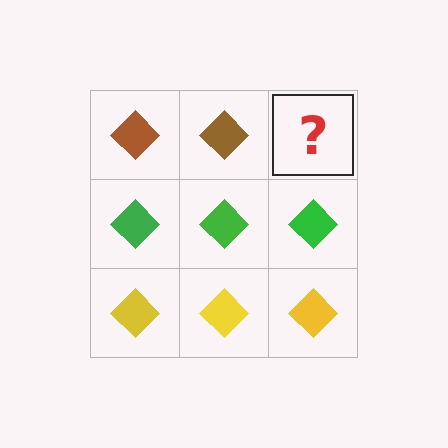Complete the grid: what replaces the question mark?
The question mark should be replaced with a brown diamond.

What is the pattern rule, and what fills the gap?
The rule is that each row has a consistent color. The gap should be filled with a brown diamond.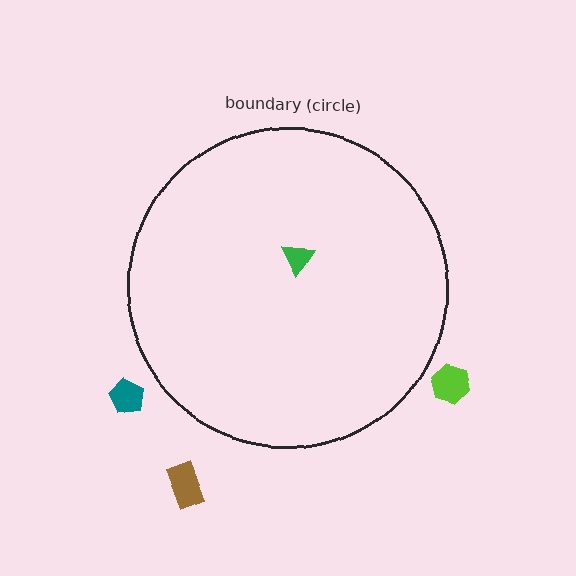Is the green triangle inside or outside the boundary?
Inside.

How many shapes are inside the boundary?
1 inside, 3 outside.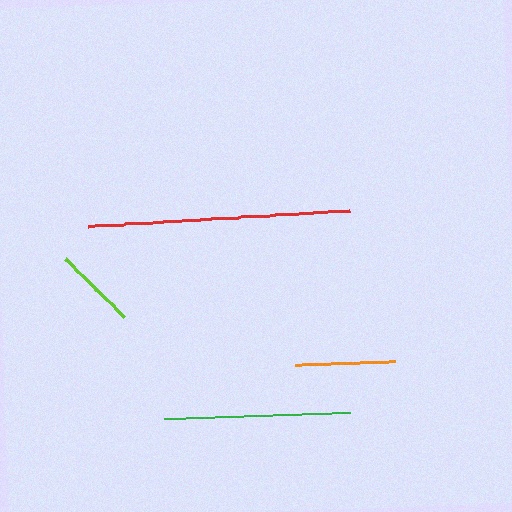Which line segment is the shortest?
The lime line is the shortest at approximately 83 pixels.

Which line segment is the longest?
The red line is the longest at approximately 263 pixels.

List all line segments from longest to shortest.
From longest to shortest: red, green, orange, lime.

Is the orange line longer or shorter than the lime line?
The orange line is longer than the lime line.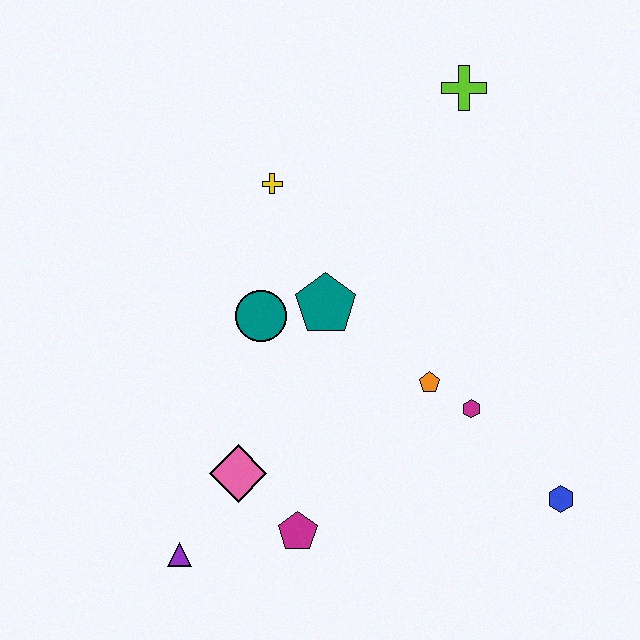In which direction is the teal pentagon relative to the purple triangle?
The teal pentagon is above the purple triangle.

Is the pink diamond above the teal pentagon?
No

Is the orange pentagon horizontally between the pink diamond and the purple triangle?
No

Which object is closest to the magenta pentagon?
The pink diamond is closest to the magenta pentagon.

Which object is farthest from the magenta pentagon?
The lime cross is farthest from the magenta pentagon.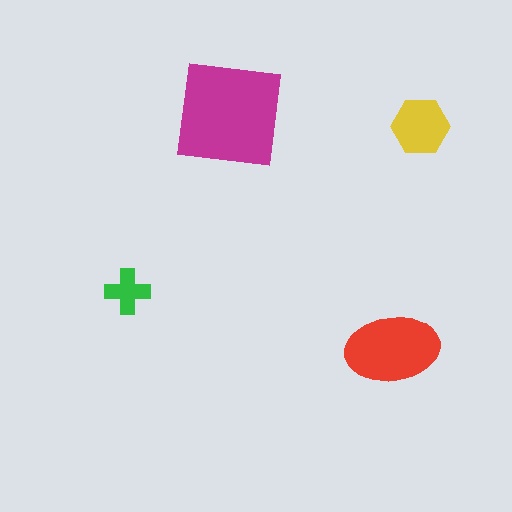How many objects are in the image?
There are 4 objects in the image.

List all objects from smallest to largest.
The green cross, the yellow hexagon, the red ellipse, the magenta square.